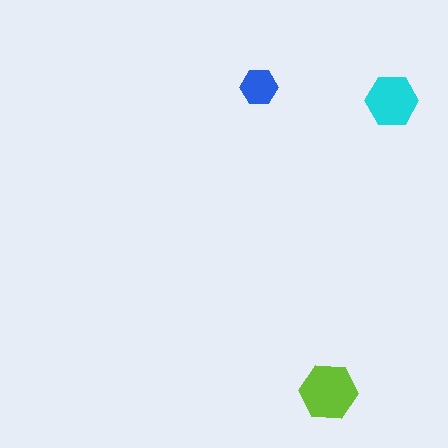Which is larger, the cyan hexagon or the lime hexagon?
The lime one.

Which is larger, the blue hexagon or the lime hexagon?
The lime one.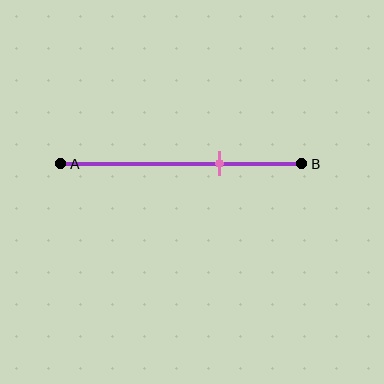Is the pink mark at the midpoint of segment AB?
No, the mark is at about 65% from A, not at the 50% midpoint.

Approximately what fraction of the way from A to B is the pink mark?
The pink mark is approximately 65% of the way from A to B.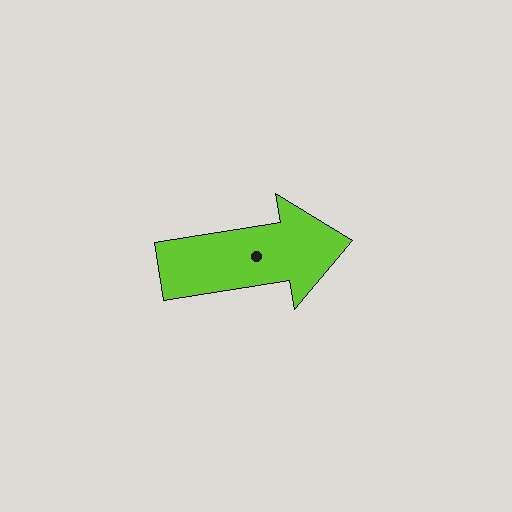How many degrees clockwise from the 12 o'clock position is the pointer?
Approximately 81 degrees.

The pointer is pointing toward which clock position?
Roughly 3 o'clock.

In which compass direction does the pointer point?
East.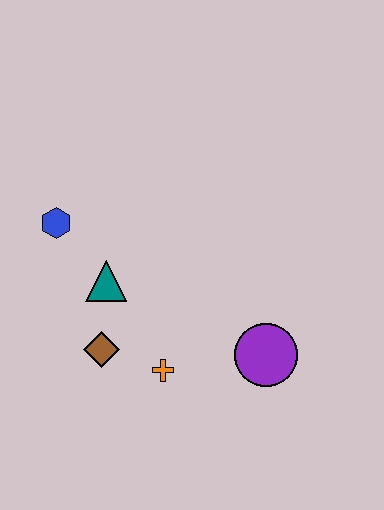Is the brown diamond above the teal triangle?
No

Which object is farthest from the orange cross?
The blue hexagon is farthest from the orange cross.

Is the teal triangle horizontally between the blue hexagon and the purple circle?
Yes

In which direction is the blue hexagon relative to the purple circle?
The blue hexagon is to the left of the purple circle.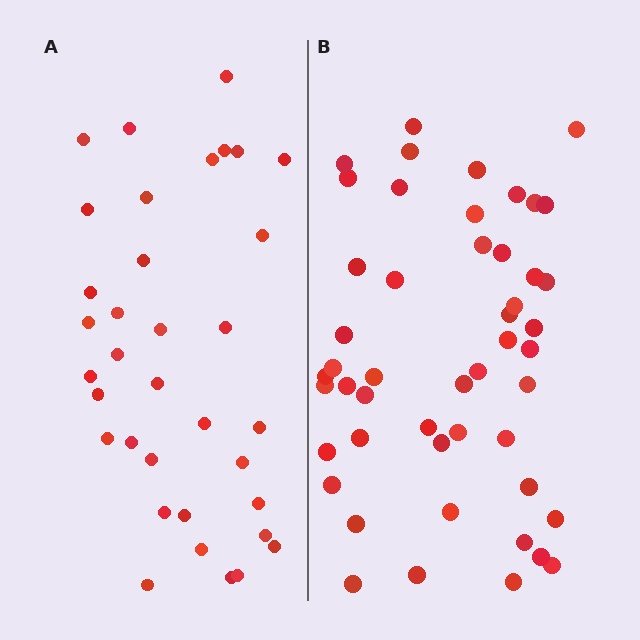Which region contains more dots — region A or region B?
Region B (the right region) has more dots.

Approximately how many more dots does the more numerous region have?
Region B has approximately 15 more dots than region A.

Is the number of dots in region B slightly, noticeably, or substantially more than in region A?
Region B has noticeably more, but not dramatically so. The ratio is roughly 1.4 to 1.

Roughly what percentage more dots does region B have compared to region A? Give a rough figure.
About 40% more.